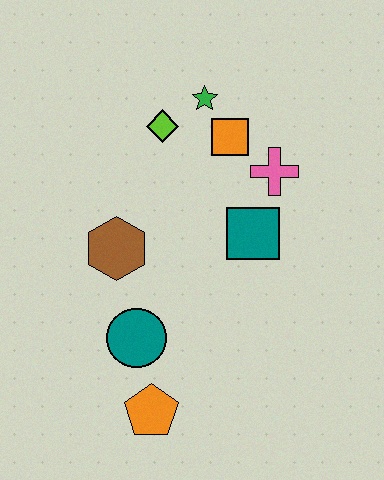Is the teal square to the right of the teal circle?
Yes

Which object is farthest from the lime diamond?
The orange pentagon is farthest from the lime diamond.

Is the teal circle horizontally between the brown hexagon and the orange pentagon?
Yes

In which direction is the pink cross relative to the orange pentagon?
The pink cross is above the orange pentagon.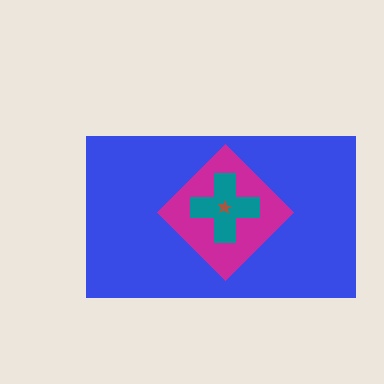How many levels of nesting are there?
4.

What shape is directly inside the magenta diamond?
The teal cross.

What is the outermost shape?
The blue rectangle.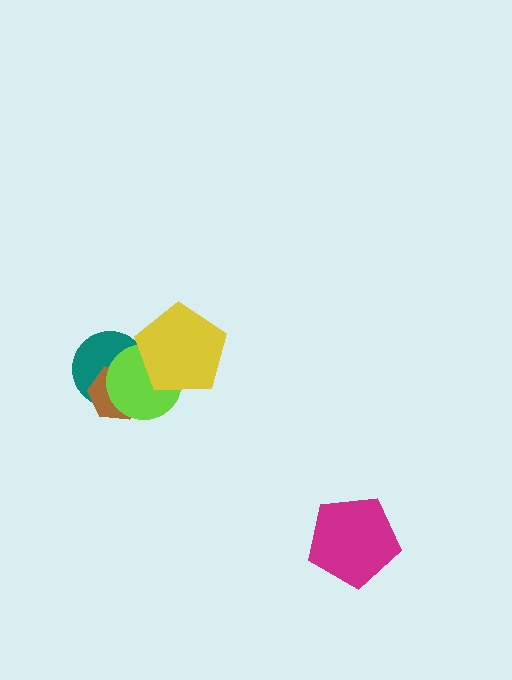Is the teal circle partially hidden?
Yes, it is partially covered by another shape.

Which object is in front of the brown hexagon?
The lime circle is in front of the brown hexagon.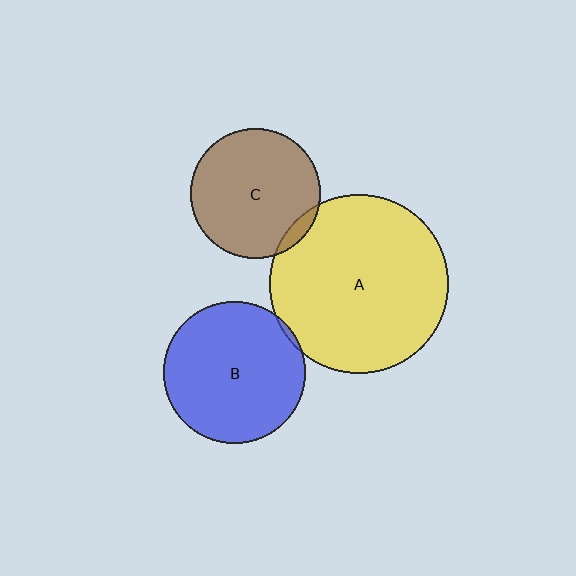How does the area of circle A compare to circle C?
Approximately 1.9 times.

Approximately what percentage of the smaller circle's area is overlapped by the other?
Approximately 5%.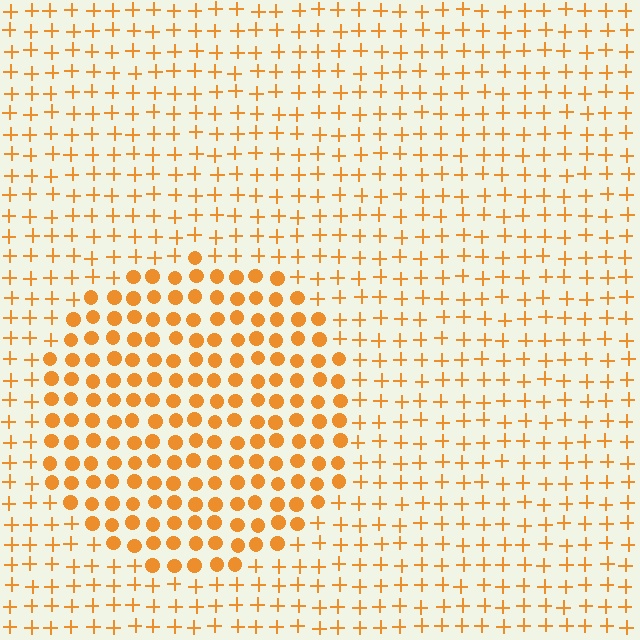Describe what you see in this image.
The image is filled with small orange elements arranged in a uniform grid. A circle-shaped region contains circles, while the surrounding area contains plus signs. The boundary is defined purely by the change in element shape.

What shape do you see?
I see a circle.